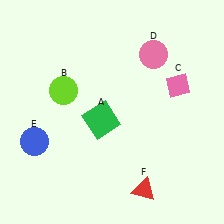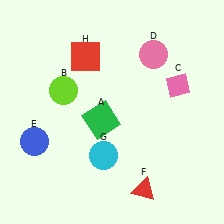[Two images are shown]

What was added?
A cyan circle (G), a red square (H) were added in Image 2.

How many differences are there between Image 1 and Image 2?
There are 2 differences between the two images.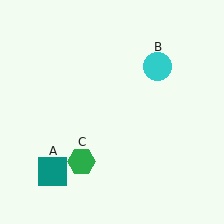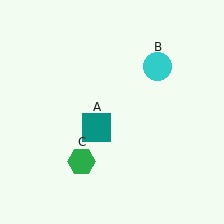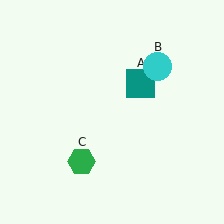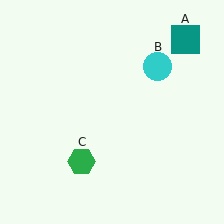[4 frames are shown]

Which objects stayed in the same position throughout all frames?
Cyan circle (object B) and green hexagon (object C) remained stationary.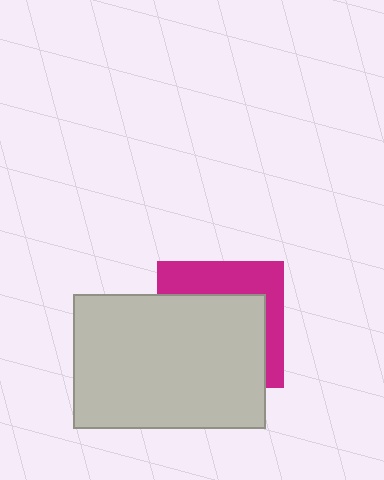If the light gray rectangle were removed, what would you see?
You would see the complete magenta square.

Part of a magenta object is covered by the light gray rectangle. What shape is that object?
It is a square.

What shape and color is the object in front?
The object in front is a light gray rectangle.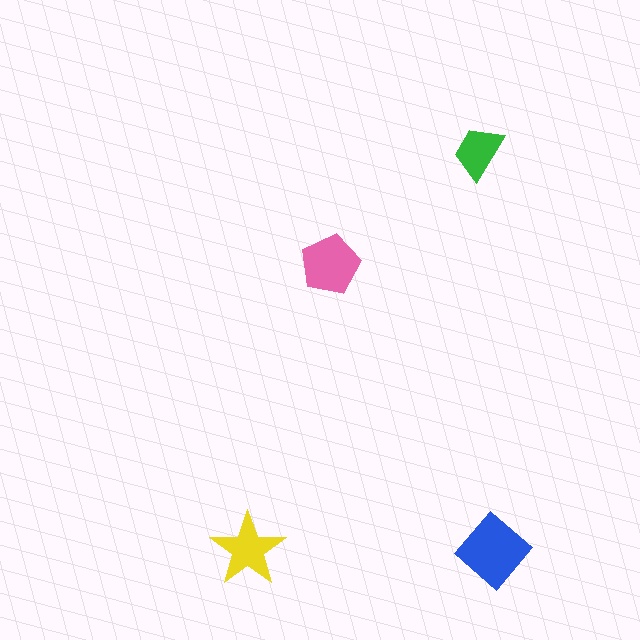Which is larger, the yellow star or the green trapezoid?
The yellow star.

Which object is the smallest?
The green trapezoid.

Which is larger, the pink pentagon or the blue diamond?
The blue diamond.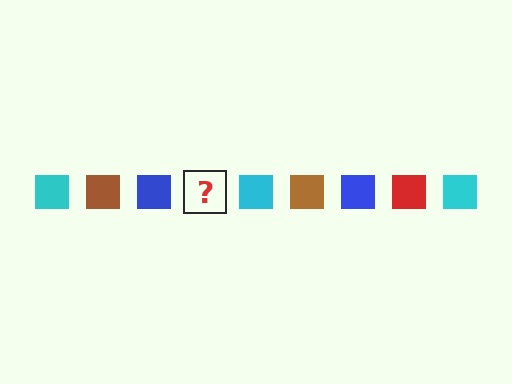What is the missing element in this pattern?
The missing element is a red square.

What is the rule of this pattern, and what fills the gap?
The rule is that the pattern cycles through cyan, brown, blue, red squares. The gap should be filled with a red square.